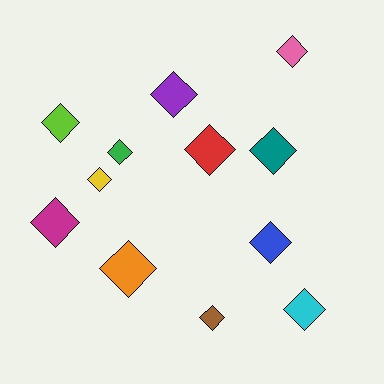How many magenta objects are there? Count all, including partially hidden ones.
There is 1 magenta object.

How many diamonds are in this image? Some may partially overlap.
There are 12 diamonds.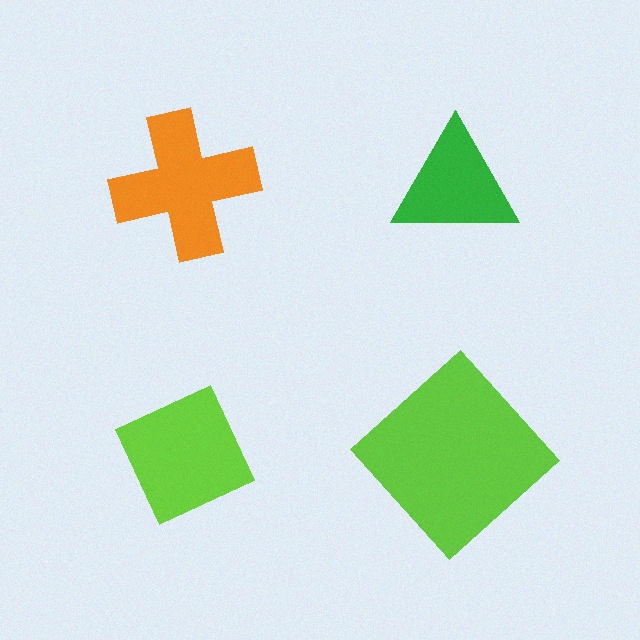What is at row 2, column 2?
A lime diamond.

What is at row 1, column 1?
An orange cross.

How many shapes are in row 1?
2 shapes.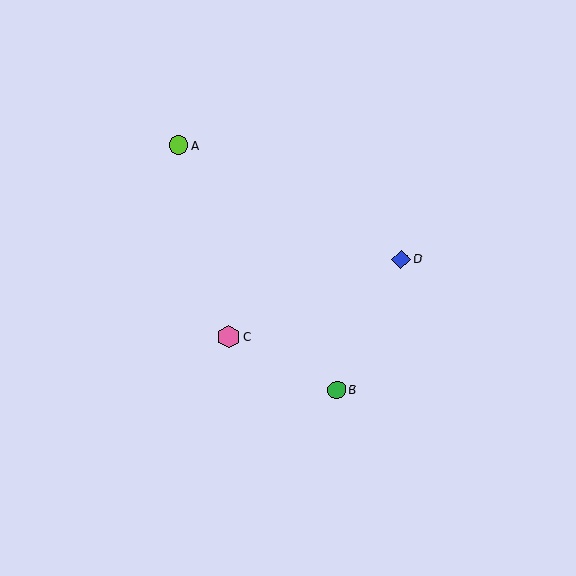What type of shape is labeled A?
Shape A is a lime circle.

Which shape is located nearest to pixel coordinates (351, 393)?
The green circle (labeled B) at (337, 390) is nearest to that location.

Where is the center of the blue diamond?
The center of the blue diamond is at (401, 259).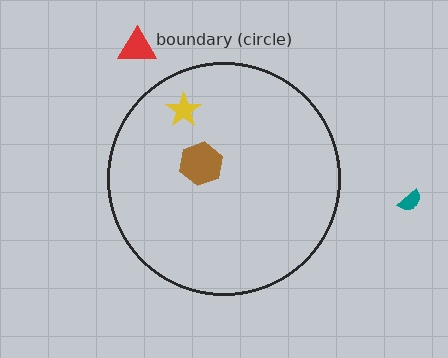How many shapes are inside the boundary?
2 inside, 2 outside.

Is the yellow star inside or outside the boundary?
Inside.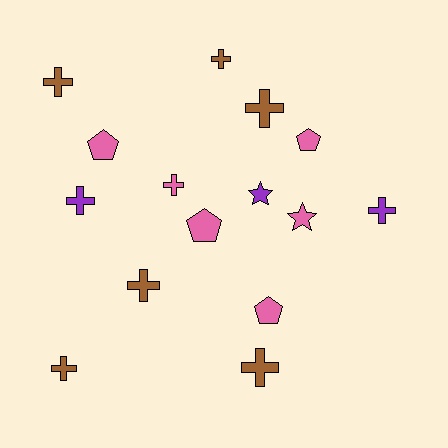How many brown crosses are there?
There are 6 brown crosses.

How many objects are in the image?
There are 15 objects.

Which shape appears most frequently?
Cross, with 9 objects.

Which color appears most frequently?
Brown, with 6 objects.